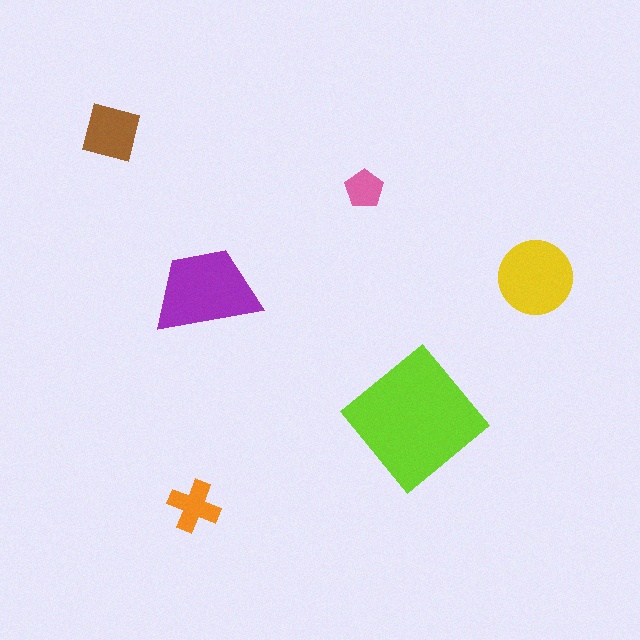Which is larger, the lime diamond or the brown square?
The lime diamond.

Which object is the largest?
The lime diamond.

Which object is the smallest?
The pink pentagon.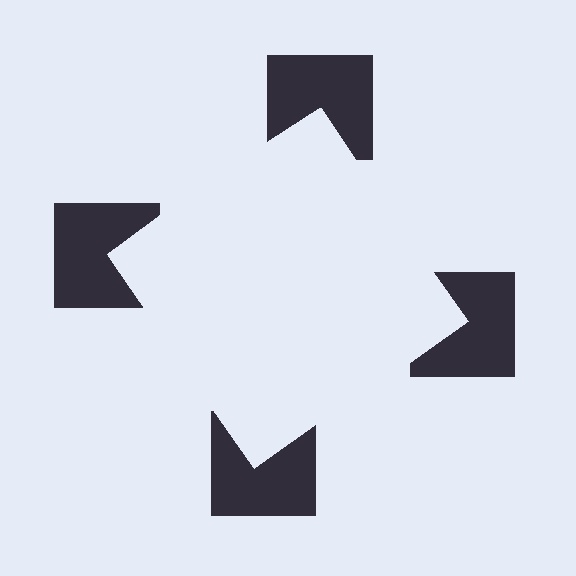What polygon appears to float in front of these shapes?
An illusory square — its edges are inferred from the aligned wedge cuts in the notched squares, not physically drawn.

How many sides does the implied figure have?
4 sides.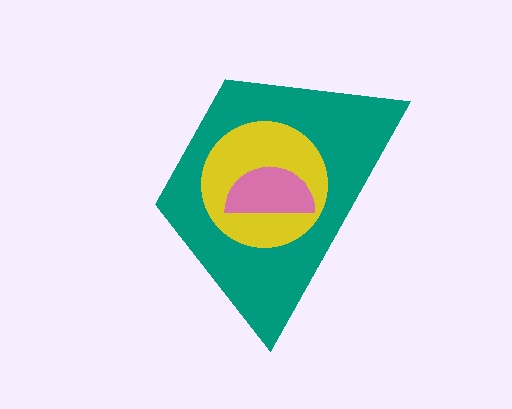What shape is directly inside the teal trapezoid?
The yellow circle.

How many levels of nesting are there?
3.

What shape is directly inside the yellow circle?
The pink semicircle.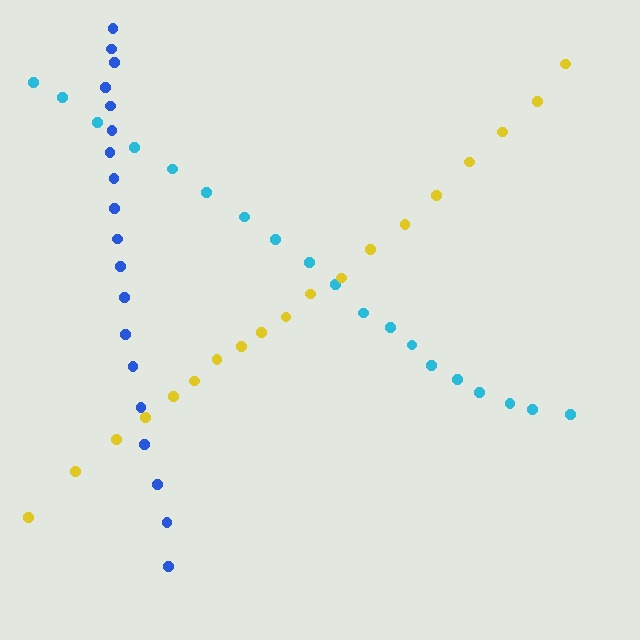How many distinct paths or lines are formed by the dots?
There are 3 distinct paths.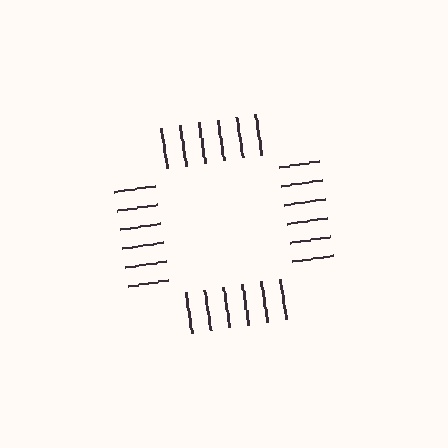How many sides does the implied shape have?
4 sides — the line-ends trace a square.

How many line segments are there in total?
24 — 6 along each of the 4 edges.